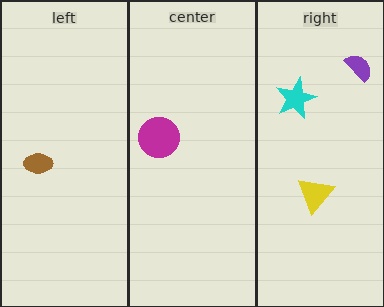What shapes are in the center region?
The magenta circle.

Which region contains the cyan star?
The right region.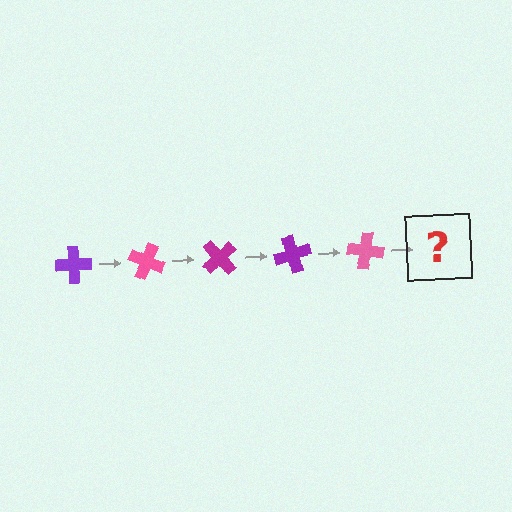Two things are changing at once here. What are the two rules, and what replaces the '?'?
The two rules are that it rotates 25 degrees each step and the color cycles through purple, pink, and magenta. The '?' should be a magenta cross, rotated 125 degrees from the start.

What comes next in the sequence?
The next element should be a magenta cross, rotated 125 degrees from the start.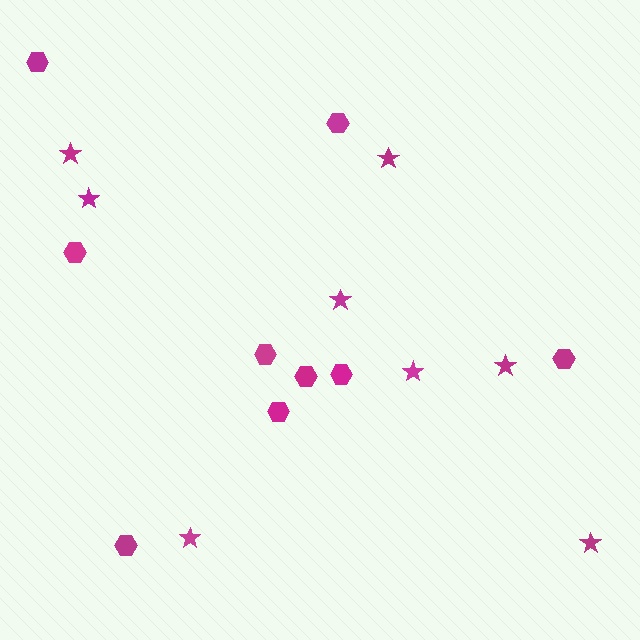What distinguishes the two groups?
There are 2 groups: one group of hexagons (9) and one group of stars (8).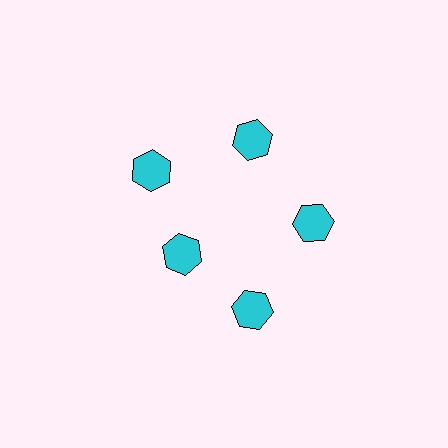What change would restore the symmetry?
The symmetry would be restored by moving it outward, back onto the ring so that all 5 hexagons sit at equal angles and equal distance from the center.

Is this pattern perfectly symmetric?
No. The 5 cyan hexagons are arranged in a ring, but one element near the 8 o'clock position is pulled inward toward the center, breaking the 5-fold rotational symmetry.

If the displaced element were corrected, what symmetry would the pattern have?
It would have 5-fold rotational symmetry — the pattern would map onto itself every 72 degrees.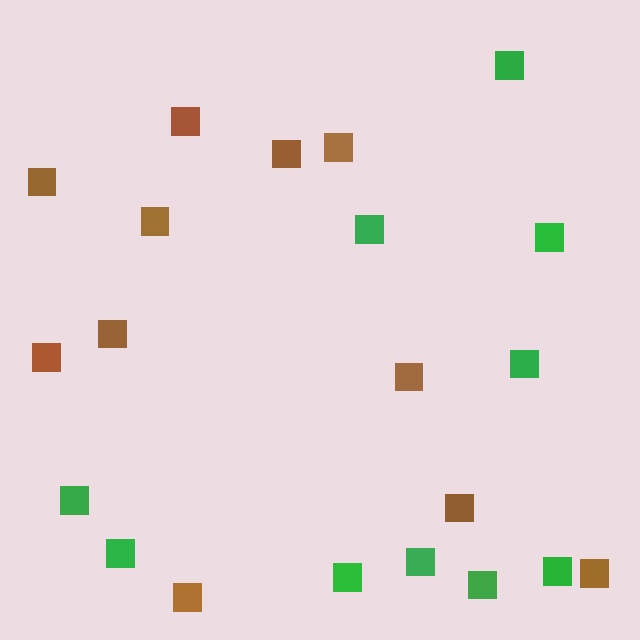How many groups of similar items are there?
There are 2 groups: one group of green squares (10) and one group of brown squares (11).